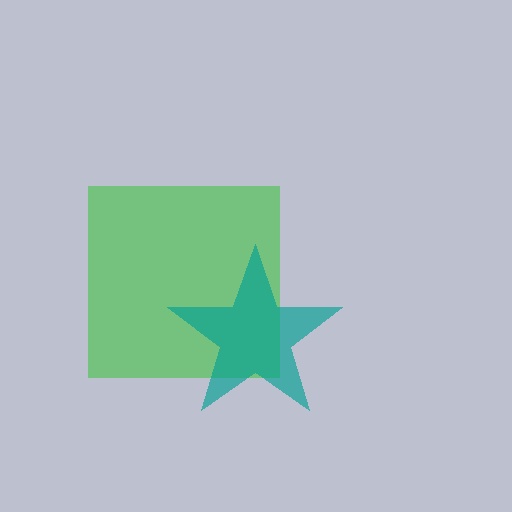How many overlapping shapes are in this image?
There are 2 overlapping shapes in the image.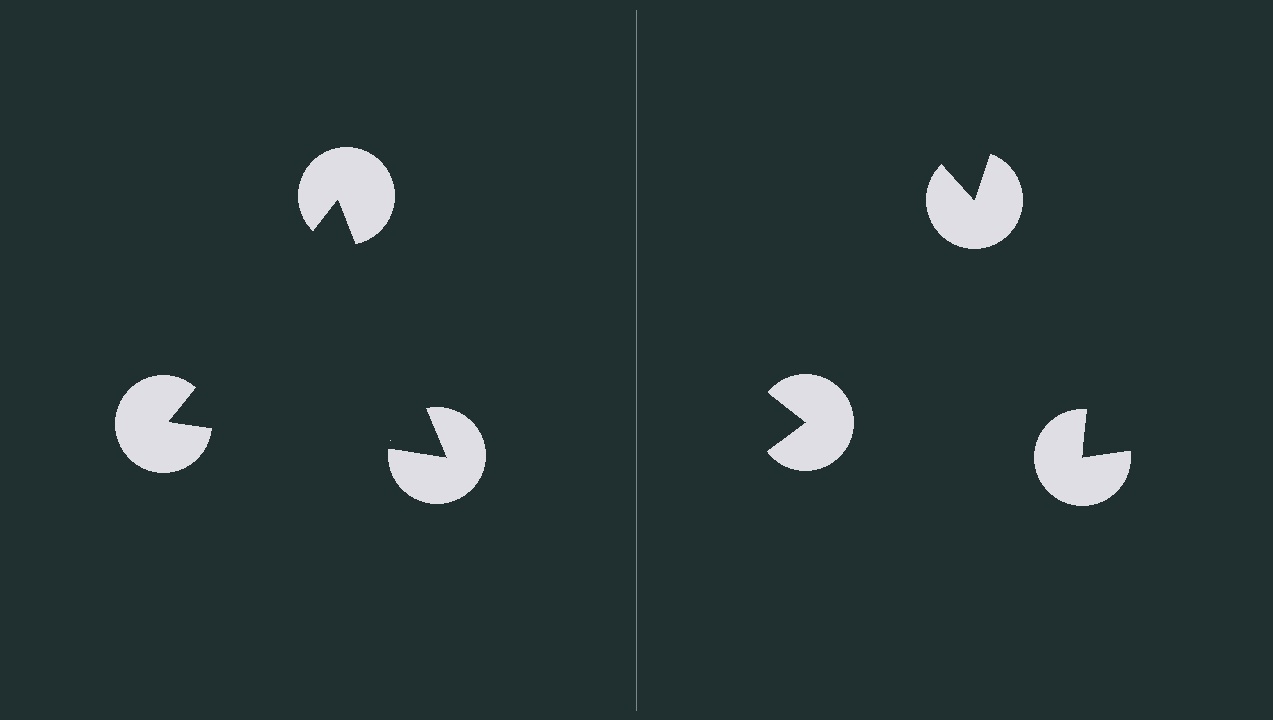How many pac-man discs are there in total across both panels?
6 — 3 on each side.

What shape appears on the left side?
An illusory triangle.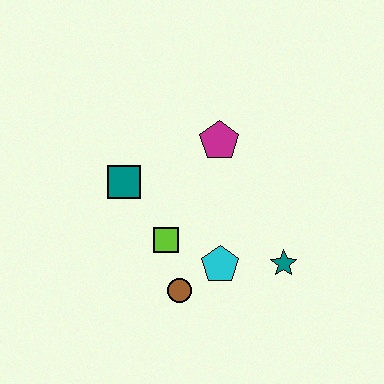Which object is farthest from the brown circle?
The magenta pentagon is farthest from the brown circle.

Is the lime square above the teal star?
Yes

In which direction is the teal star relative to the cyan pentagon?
The teal star is to the right of the cyan pentagon.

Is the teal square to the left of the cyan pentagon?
Yes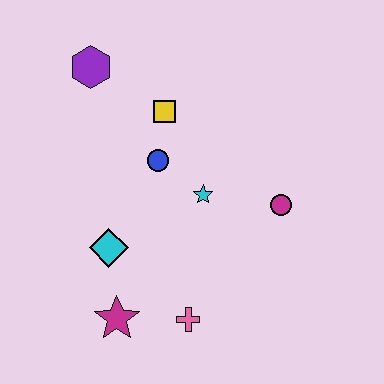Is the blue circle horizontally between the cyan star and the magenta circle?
No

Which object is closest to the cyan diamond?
The magenta star is closest to the cyan diamond.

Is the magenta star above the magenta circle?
No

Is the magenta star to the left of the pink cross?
Yes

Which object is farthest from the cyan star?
The purple hexagon is farthest from the cyan star.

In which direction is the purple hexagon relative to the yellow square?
The purple hexagon is to the left of the yellow square.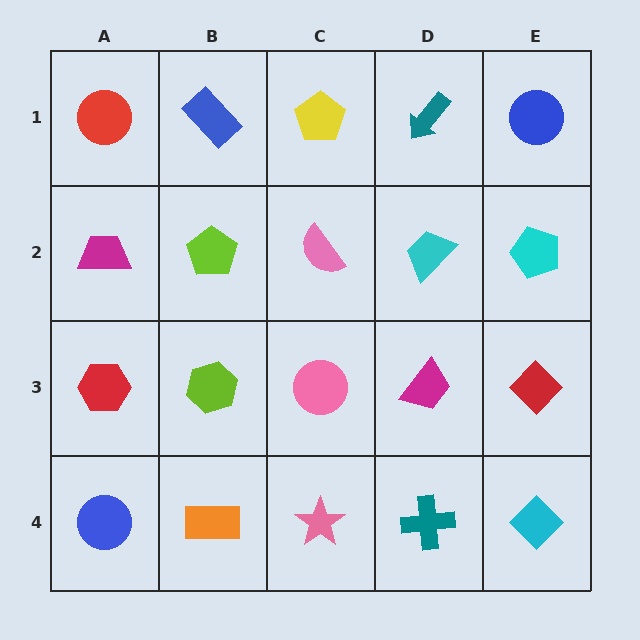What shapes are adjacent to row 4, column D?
A magenta trapezoid (row 3, column D), a pink star (row 4, column C), a cyan diamond (row 4, column E).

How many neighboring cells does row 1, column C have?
3.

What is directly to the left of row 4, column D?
A pink star.